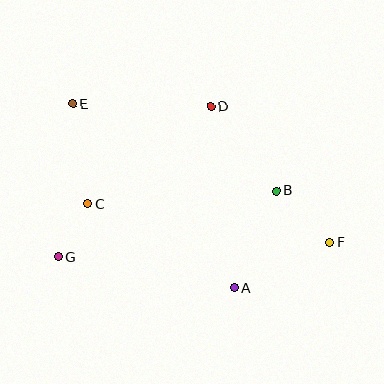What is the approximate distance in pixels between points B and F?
The distance between B and F is approximately 74 pixels.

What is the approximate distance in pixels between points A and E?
The distance between A and E is approximately 245 pixels.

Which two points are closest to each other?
Points C and G are closest to each other.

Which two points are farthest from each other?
Points E and F are farthest from each other.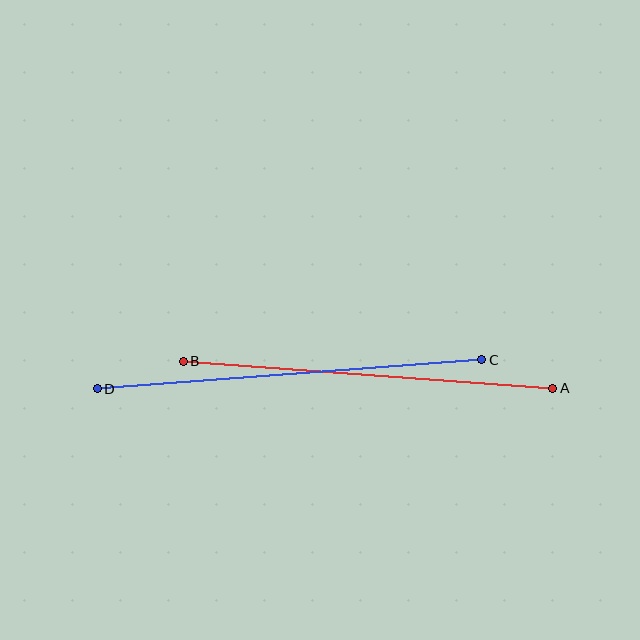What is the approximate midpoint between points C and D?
The midpoint is at approximately (289, 374) pixels.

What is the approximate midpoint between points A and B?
The midpoint is at approximately (368, 375) pixels.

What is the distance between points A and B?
The distance is approximately 370 pixels.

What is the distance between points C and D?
The distance is approximately 386 pixels.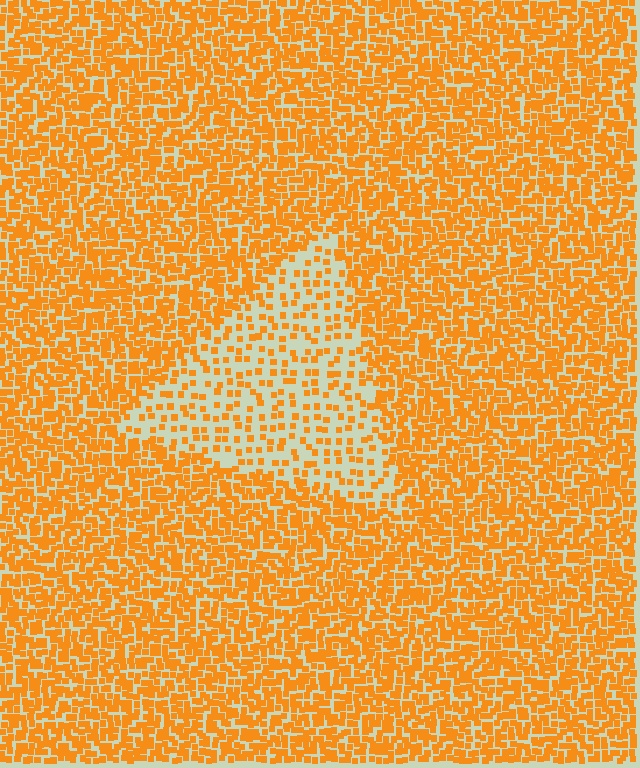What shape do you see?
I see a triangle.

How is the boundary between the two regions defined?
The boundary is defined by a change in element density (approximately 2.5x ratio). All elements are the same color, size, and shape.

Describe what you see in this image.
The image contains small orange elements arranged at two different densities. A triangle-shaped region is visible where the elements are less densely packed than the surrounding area.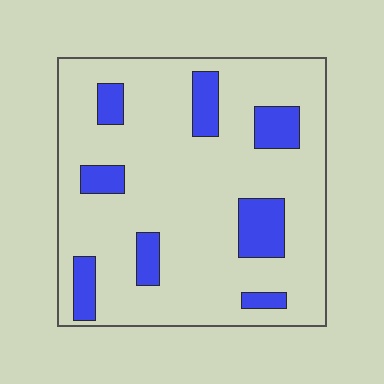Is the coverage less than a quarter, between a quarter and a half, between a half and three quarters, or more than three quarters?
Less than a quarter.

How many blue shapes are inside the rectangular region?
8.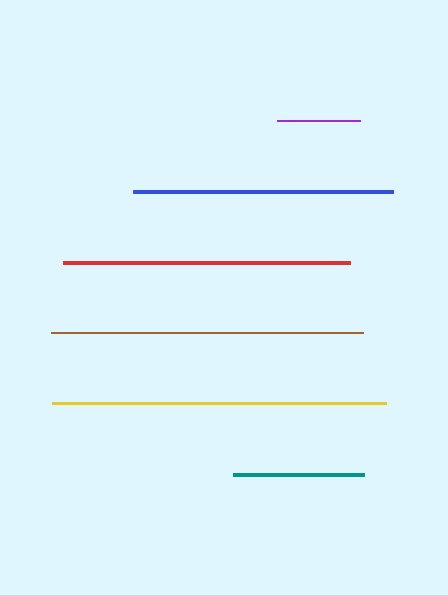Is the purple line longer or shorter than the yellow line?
The yellow line is longer than the purple line.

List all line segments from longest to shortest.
From longest to shortest: yellow, brown, red, blue, teal, purple.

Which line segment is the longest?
The yellow line is the longest at approximately 335 pixels.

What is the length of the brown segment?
The brown segment is approximately 313 pixels long.